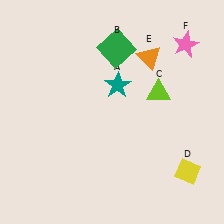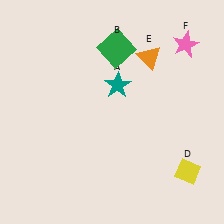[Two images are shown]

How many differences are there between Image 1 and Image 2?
There is 1 difference between the two images.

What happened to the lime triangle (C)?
The lime triangle (C) was removed in Image 2. It was in the top-right area of Image 1.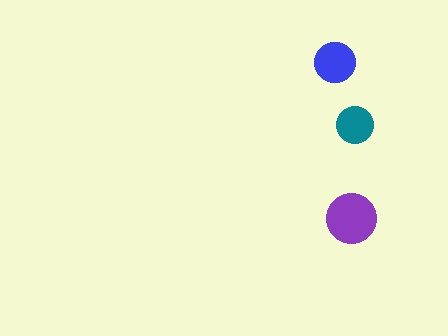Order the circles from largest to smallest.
the purple one, the blue one, the teal one.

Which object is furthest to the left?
The blue circle is leftmost.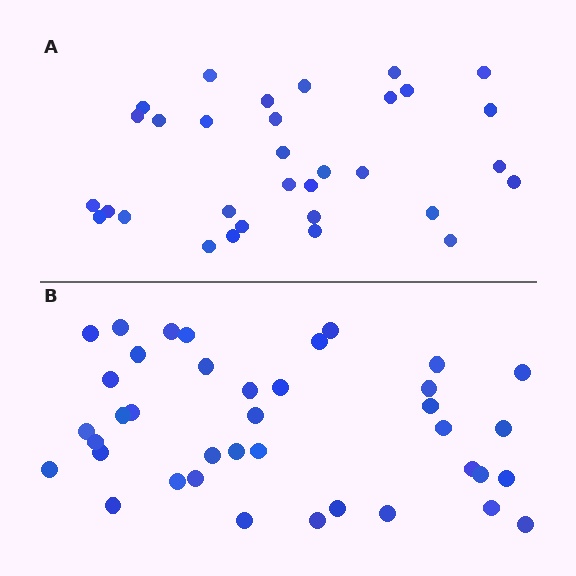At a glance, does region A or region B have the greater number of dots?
Region B (the bottom region) has more dots.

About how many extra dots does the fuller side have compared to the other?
Region B has roughly 8 or so more dots than region A.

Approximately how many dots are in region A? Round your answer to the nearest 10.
About 30 dots. (The exact count is 32, which rounds to 30.)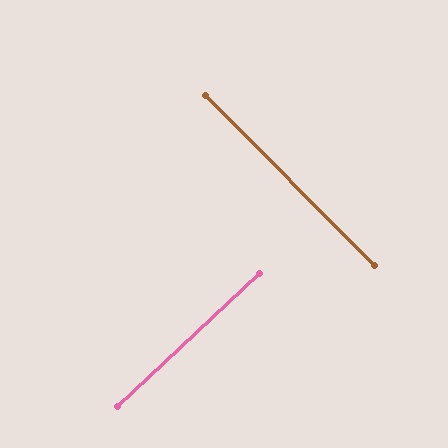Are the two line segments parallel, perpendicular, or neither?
Perpendicular — they meet at approximately 88°.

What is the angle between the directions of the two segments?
Approximately 88 degrees.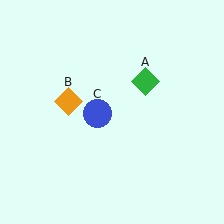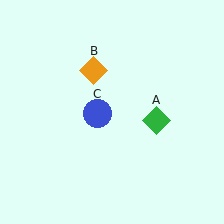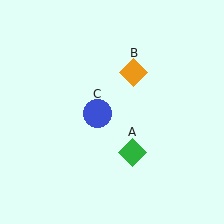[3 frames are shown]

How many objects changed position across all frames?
2 objects changed position: green diamond (object A), orange diamond (object B).